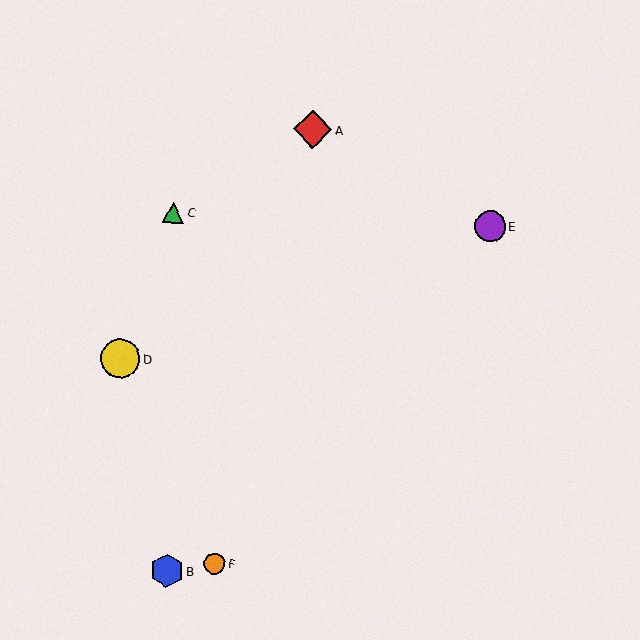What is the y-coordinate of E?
Object E is at y≈226.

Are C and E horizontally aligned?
Yes, both are at y≈212.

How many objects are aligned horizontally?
2 objects (C, E) are aligned horizontally.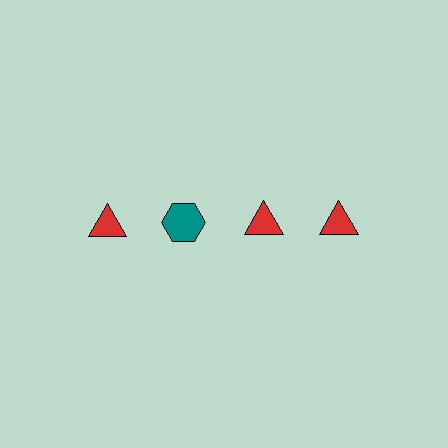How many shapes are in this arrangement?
There are 4 shapes arranged in a grid pattern.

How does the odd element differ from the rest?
It differs in both color (teal instead of red) and shape (hexagon instead of triangle).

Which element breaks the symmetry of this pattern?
The teal hexagon in the top row, second from left column breaks the symmetry. All other shapes are red triangles.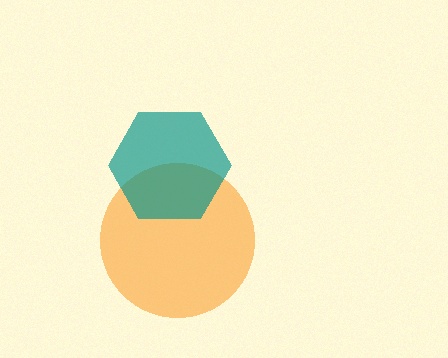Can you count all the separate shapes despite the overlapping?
Yes, there are 2 separate shapes.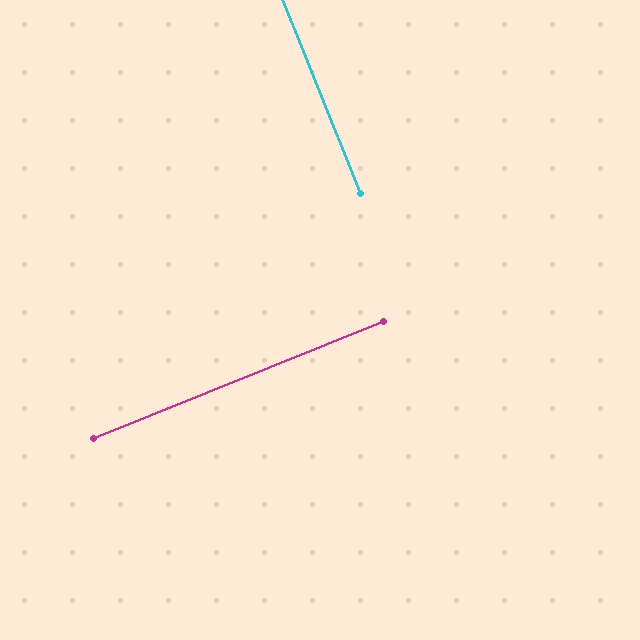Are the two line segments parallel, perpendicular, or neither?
Perpendicular — they meet at approximately 90°.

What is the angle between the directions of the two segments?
Approximately 90 degrees.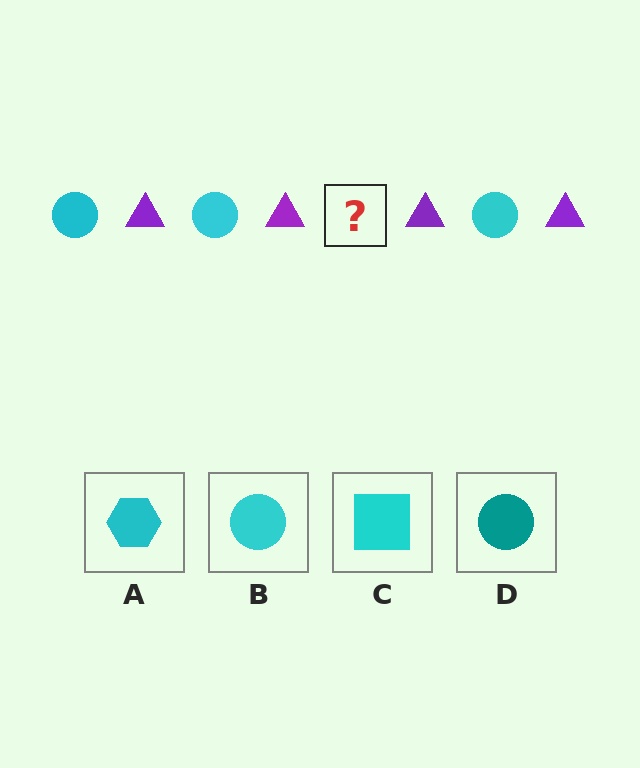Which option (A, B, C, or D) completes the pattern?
B.